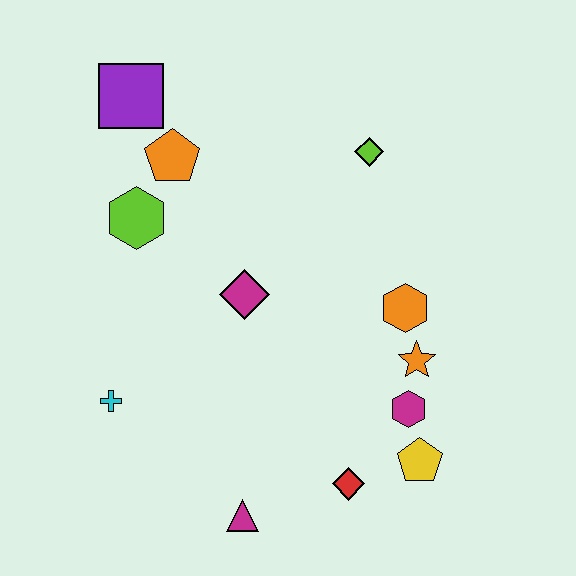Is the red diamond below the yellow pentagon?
Yes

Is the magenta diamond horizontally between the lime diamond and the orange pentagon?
Yes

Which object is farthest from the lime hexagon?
The yellow pentagon is farthest from the lime hexagon.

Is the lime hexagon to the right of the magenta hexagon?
No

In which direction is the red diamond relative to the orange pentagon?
The red diamond is below the orange pentagon.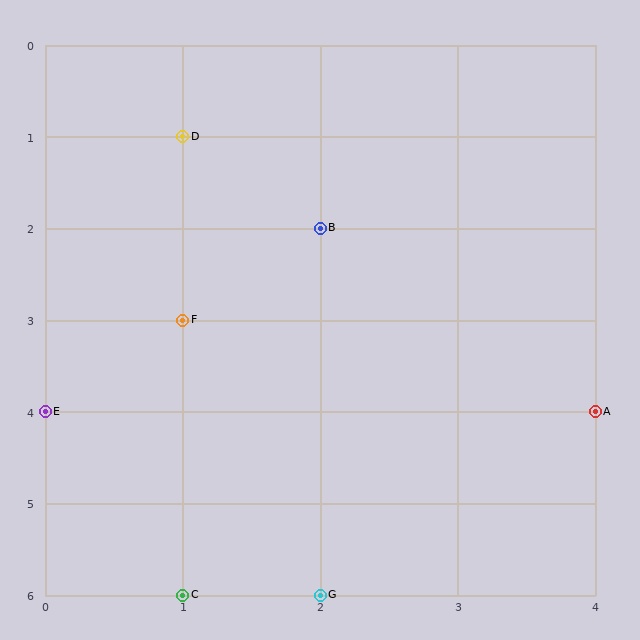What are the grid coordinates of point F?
Point F is at grid coordinates (1, 3).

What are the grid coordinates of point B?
Point B is at grid coordinates (2, 2).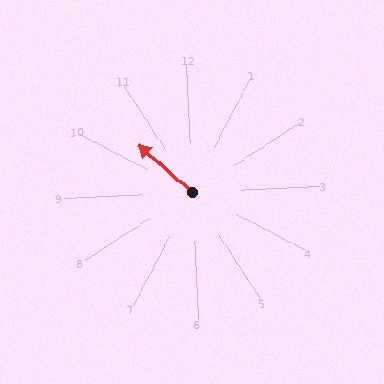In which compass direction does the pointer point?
Northwest.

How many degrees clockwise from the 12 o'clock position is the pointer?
Approximately 314 degrees.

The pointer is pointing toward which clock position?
Roughly 10 o'clock.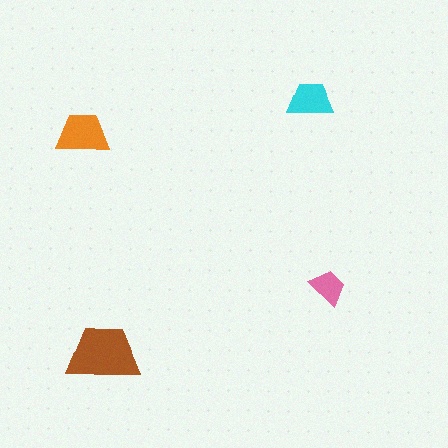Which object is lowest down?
The brown trapezoid is bottommost.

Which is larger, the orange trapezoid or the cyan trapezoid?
The orange one.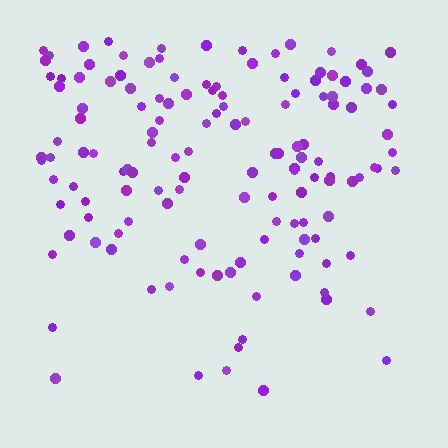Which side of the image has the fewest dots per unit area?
The bottom.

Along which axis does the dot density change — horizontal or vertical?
Vertical.